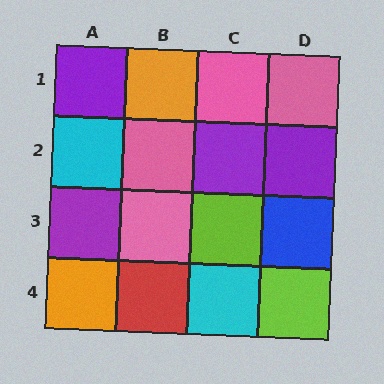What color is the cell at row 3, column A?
Purple.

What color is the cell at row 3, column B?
Pink.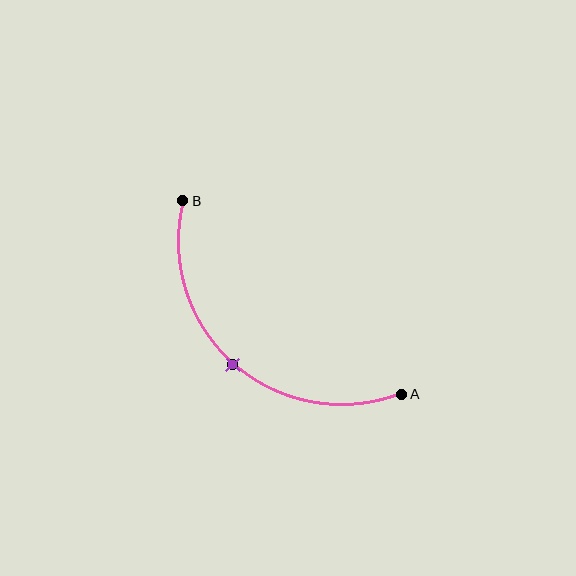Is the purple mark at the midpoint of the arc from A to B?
Yes. The purple mark lies on the arc at equal arc-length from both A and B — it is the arc midpoint.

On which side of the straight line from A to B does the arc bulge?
The arc bulges below and to the left of the straight line connecting A and B.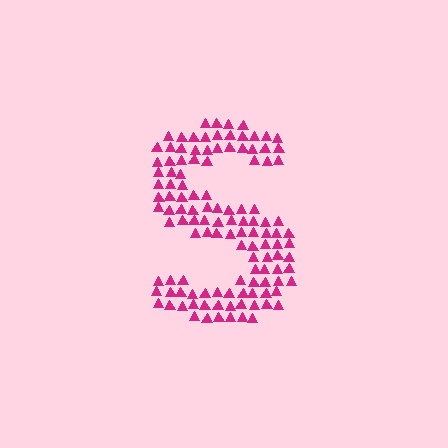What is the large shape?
The large shape is the letter S.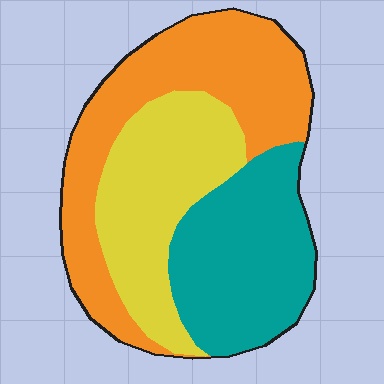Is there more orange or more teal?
Orange.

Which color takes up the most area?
Orange, at roughly 40%.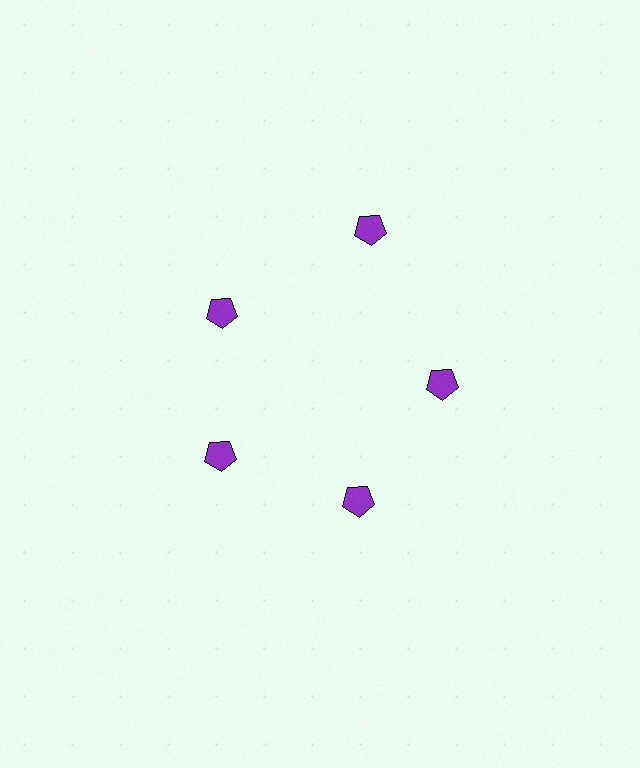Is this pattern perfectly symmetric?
No. The 5 purple pentagons are arranged in a ring, but one element near the 1 o'clock position is pushed outward from the center, breaking the 5-fold rotational symmetry.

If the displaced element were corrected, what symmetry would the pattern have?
It would have 5-fold rotational symmetry — the pattern would map onto itself every 72 degrees.